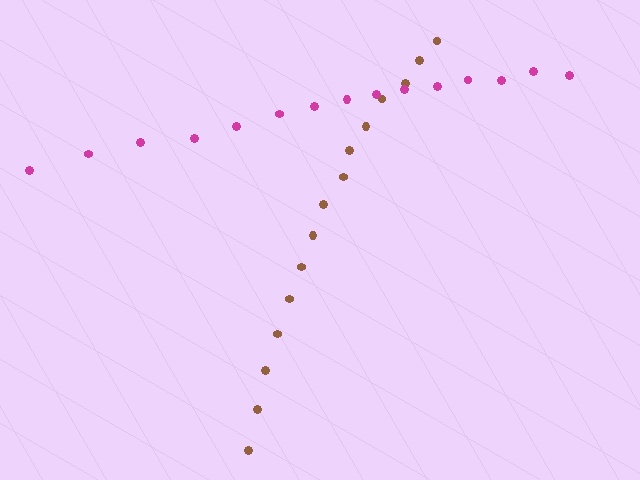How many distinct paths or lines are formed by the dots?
There are 2 distinct paths.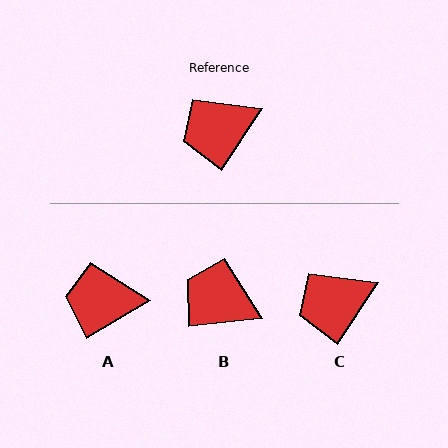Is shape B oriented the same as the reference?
No, it is off by about 50 degrees.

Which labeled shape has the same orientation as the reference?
C.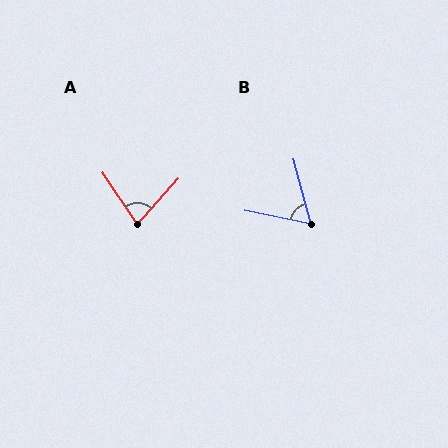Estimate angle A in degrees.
Approximately 76 degrees.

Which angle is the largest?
A, at approximately 76 degrees.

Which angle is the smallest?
B, at approximately 63 degrees.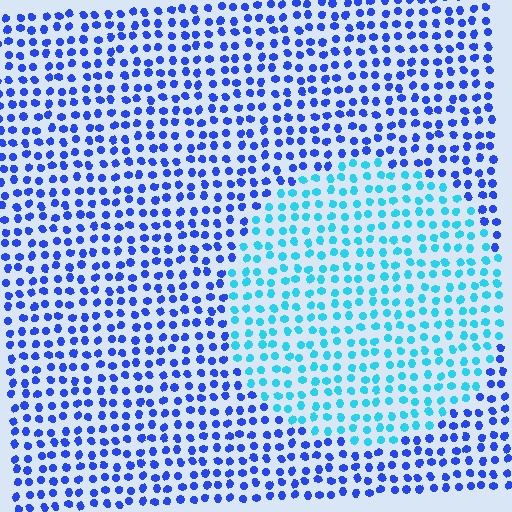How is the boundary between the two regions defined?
The boundary is defined purely by a slight shift in hue (about 43 degrees). Spacing, size, and orientation are identical on both sides.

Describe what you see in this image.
The image is filled with small blue elements in a uniform arrangement. A circle-shaped region is visible where the elements are tinted to a slightly different hue, forming a subtle color boundary.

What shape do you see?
I see a circle.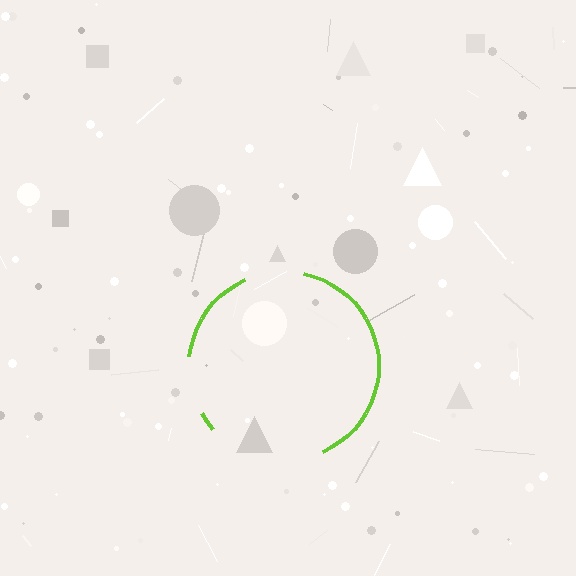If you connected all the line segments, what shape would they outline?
They would outline a circle.